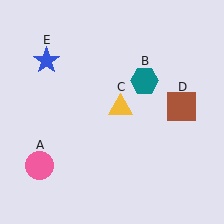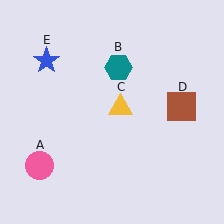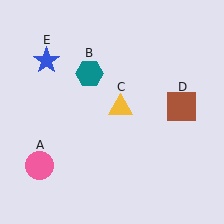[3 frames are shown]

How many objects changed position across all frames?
1 object changed position: teal hexagon (object B).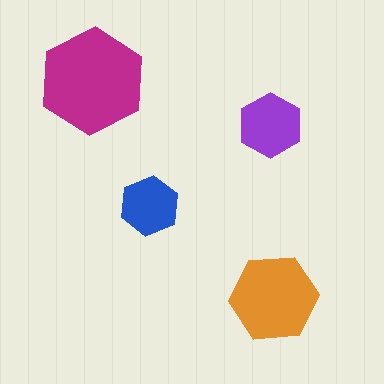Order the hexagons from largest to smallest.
the magenta one, the orange one, the purple one, the blue one.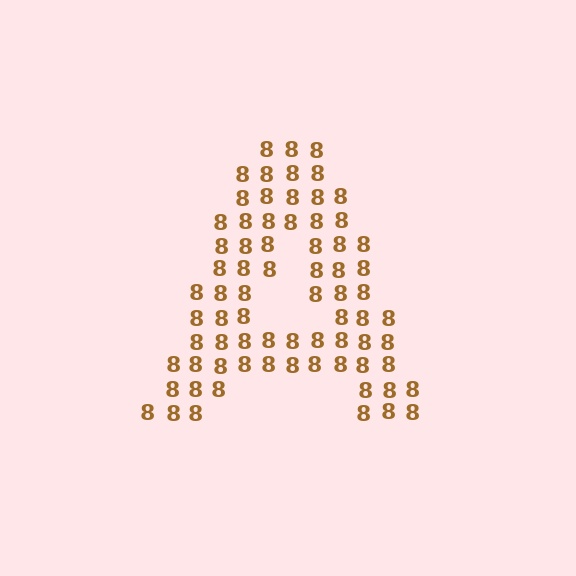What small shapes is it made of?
It is made of small digit 8's.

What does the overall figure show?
The overall figure shows the letter A.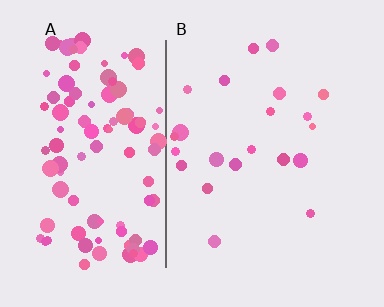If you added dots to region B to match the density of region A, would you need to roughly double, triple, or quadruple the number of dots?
Approximately quadruple.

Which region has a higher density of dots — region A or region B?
A (the left).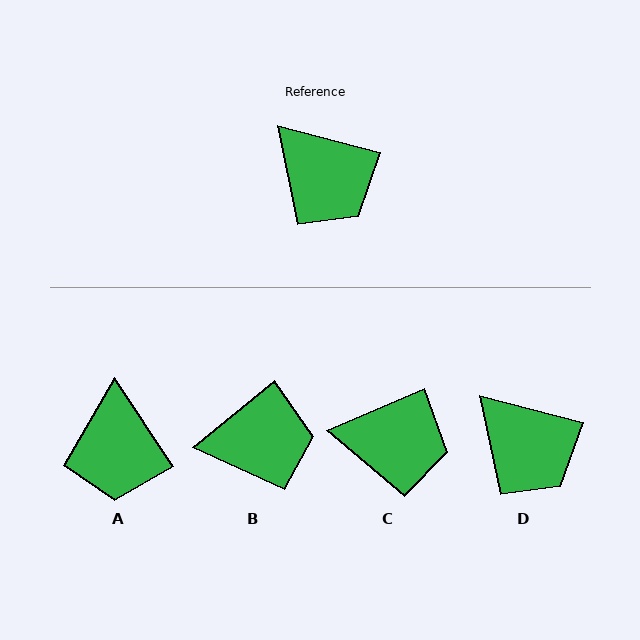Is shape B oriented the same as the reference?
No, it is off by about 54 degrees.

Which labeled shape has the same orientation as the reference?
D.